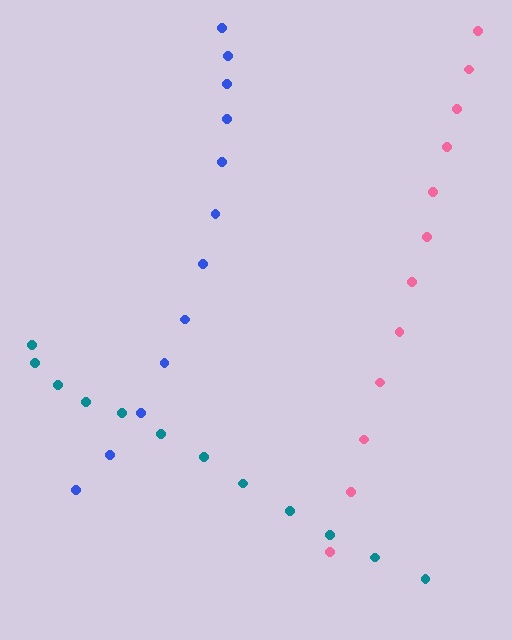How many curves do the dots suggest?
There are 3 distinct paths.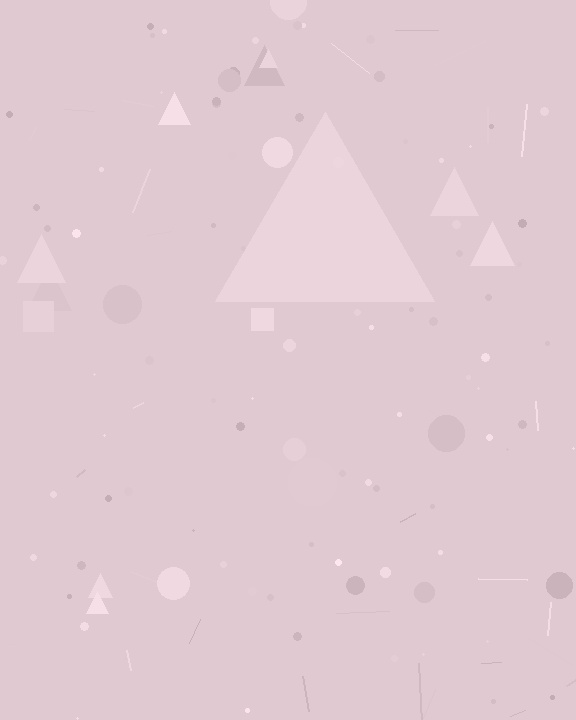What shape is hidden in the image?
A triangle is hidden in the image.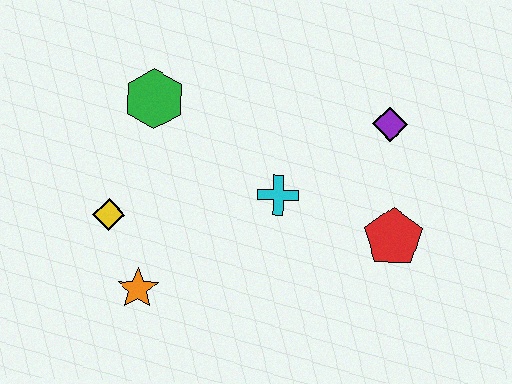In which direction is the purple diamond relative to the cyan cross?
The purple diamond is to the right of the cyan cross.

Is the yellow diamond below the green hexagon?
Yes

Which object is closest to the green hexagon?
The yellow diamond is closest to the green hexagon.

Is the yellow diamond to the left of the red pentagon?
Yes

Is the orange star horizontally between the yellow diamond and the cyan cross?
Yes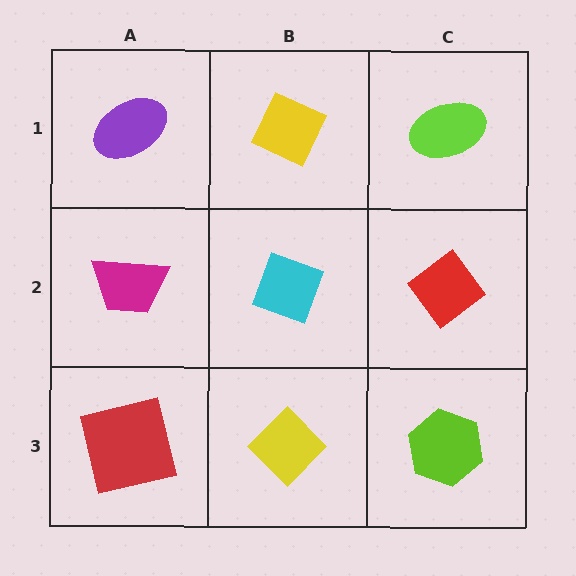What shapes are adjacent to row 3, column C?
A red diamond (row 2, column C), a yellow diamond (row 3, column B).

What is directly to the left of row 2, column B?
A magenta trapezoid.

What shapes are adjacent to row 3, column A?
A magenta trapezoid (row 2, column A), a yellow diamond (row 3, column B).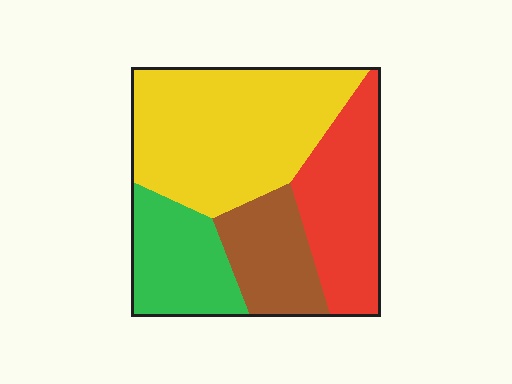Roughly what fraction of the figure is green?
Green takes up less than a quarter of the figure.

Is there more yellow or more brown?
Yellow.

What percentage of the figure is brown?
Brown takes up less than a sixth of the figure.